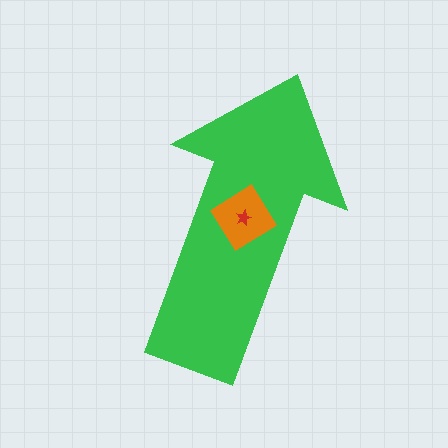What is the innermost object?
The red star.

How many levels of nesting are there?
3.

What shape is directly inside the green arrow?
The orange diamond.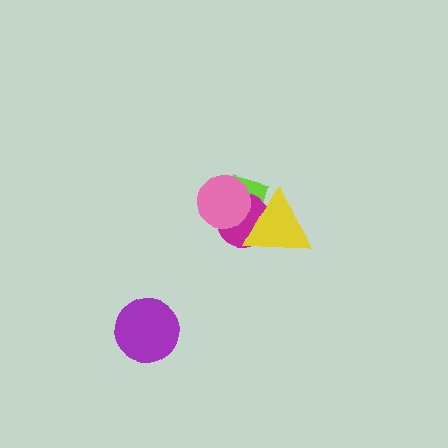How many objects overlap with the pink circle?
3 objects overlap with the pink circle.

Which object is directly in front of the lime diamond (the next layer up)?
The magenta circle is directly in front of the lime diamond.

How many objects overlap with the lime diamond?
3 objects overlap with the lime diamond.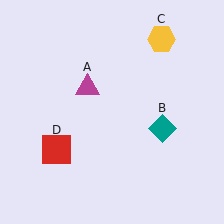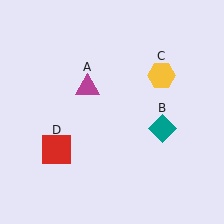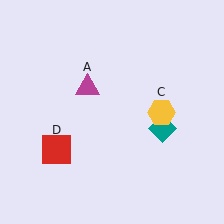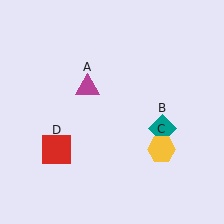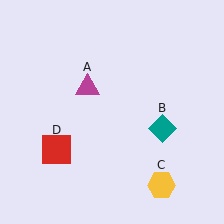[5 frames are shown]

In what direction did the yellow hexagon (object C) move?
The yellow hexagon (object C) moved down.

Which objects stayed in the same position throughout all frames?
Magenta triangle (object A) and teal diamond (object B) and red square (object D) remained stationary.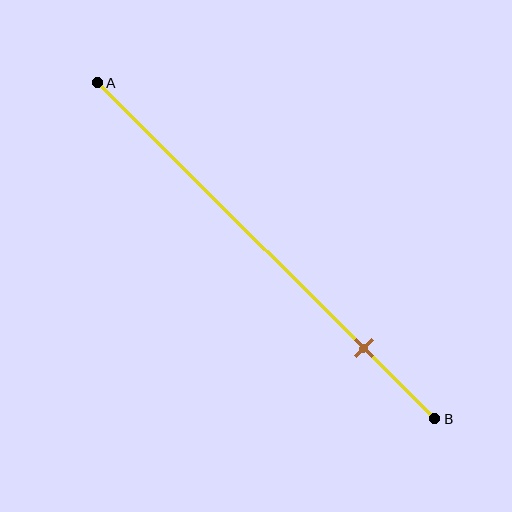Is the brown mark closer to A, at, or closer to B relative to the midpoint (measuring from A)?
The brown mark is closer to point B than the midpoint of segment AB.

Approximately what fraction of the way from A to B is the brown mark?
The brown mark is approximately 80% of the way from A to B.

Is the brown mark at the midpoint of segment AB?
No, the mark is at about 80% from A, not at the 50% midpoint.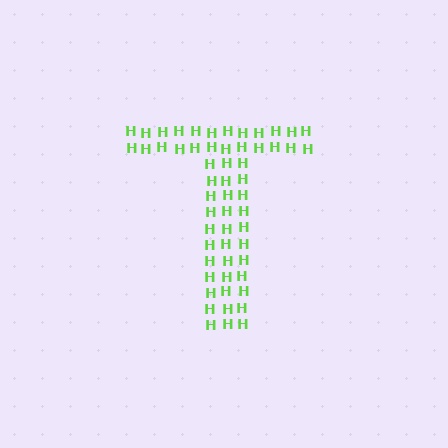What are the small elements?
The small elements are letter H's.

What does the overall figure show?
The overall figure shows the letter T.